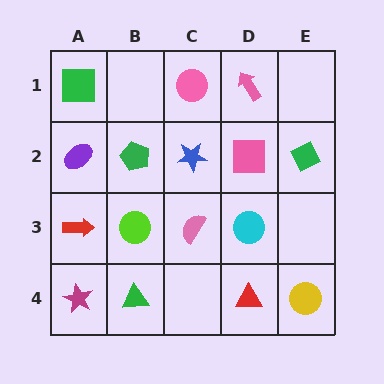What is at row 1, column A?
A green square.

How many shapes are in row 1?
3 shapes.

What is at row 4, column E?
A yellow circle.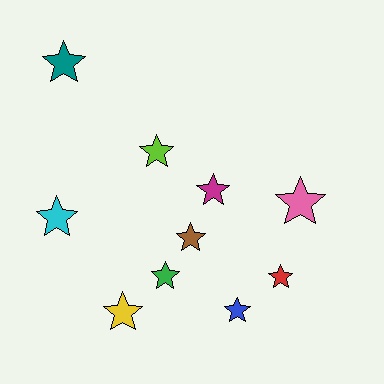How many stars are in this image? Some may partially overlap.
There are 10 stars.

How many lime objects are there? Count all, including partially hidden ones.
There is 1 lime object.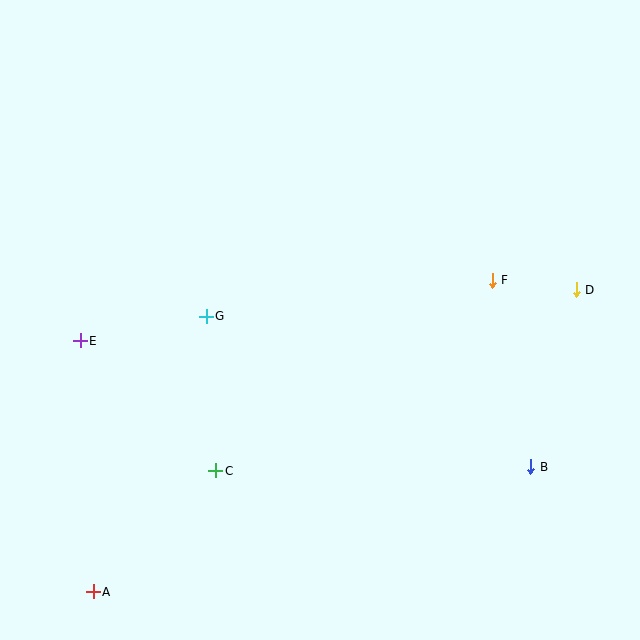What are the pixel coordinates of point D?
Point D is at (576, 290).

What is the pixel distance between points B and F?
The distance between B and F is 190 pixels.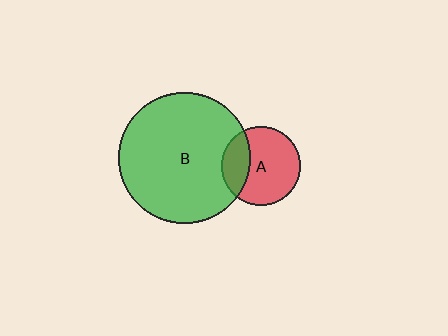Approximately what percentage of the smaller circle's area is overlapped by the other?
Approximately 30%.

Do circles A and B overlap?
Yes.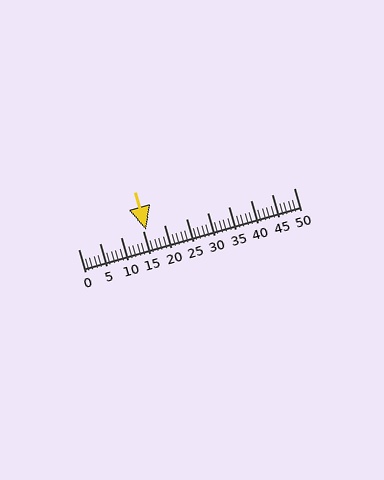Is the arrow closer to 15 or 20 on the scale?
The arrow is closer to 15.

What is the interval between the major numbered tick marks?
The major tick marks are spaced 5 units apart.